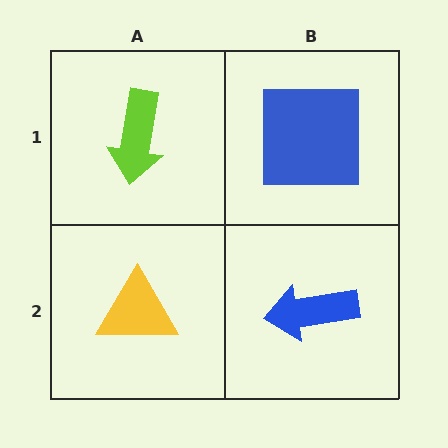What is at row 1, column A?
A lime arrow.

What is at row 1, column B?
A blue square.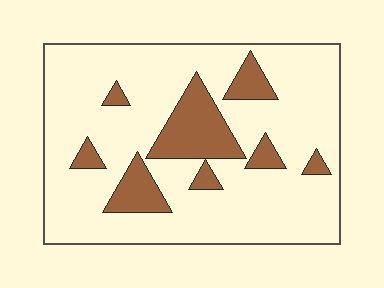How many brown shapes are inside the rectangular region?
8.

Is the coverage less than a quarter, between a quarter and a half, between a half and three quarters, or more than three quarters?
Less than a quarter.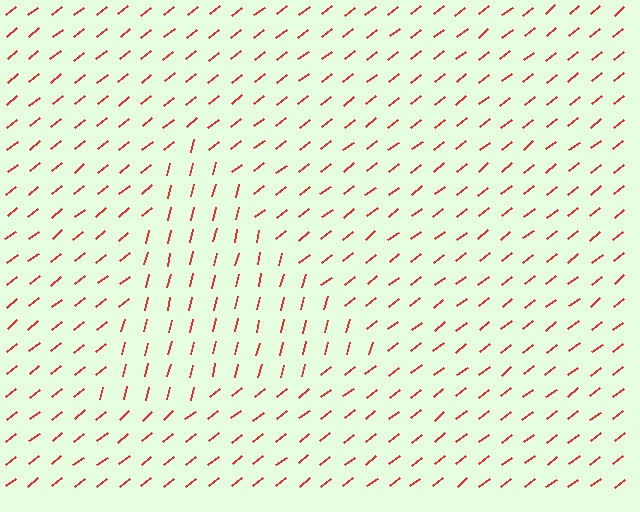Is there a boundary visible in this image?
Yes, there is a texture boundary formed by a change in line orientation.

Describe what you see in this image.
The image is filled with small red line segments. A triangle region in the image has lines oriented differently from the surrounding lines, creating a visible texture boundary.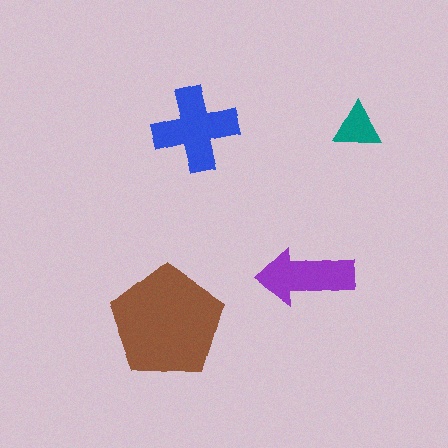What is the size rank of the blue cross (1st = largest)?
2nd.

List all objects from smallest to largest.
The teal triangle, the purple arrow, the blue cross, the brown pentagon.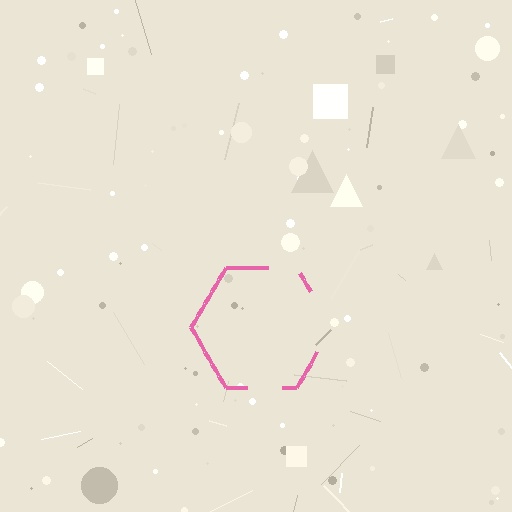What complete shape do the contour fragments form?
The contour fragments form a hexagon.